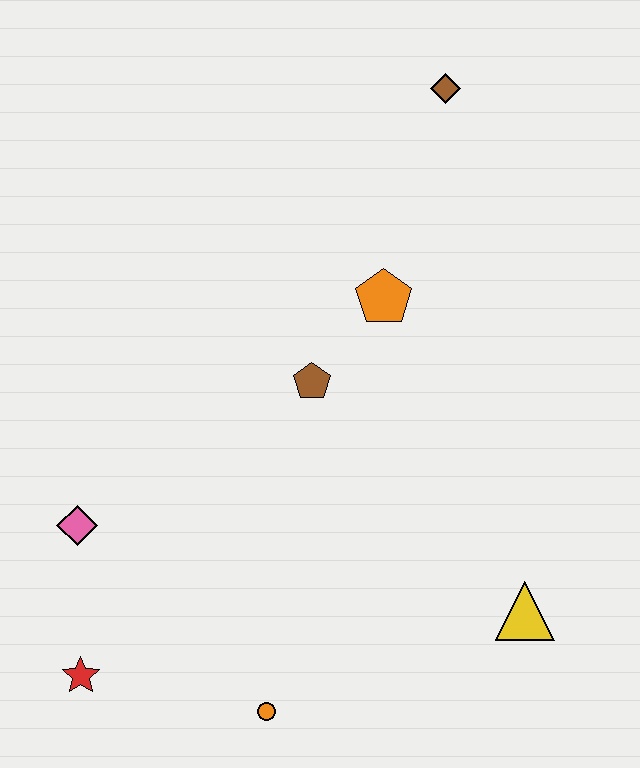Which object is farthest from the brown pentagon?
The red star is farthest from the brown pentagon.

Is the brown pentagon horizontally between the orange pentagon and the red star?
Yes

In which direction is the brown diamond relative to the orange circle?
The brown diamond is above the orange circle.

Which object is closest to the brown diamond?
The orange pentagon is closest to the brown diamond.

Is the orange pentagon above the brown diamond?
No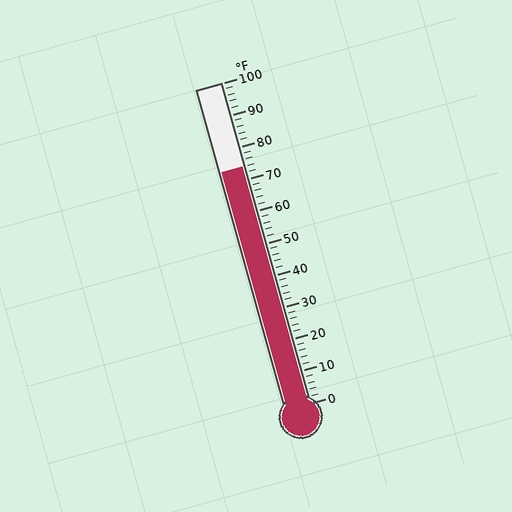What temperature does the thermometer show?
The thermometer shows approximately 74°F.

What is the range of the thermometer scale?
The thermometer scale ranges from 0°F to 100°F.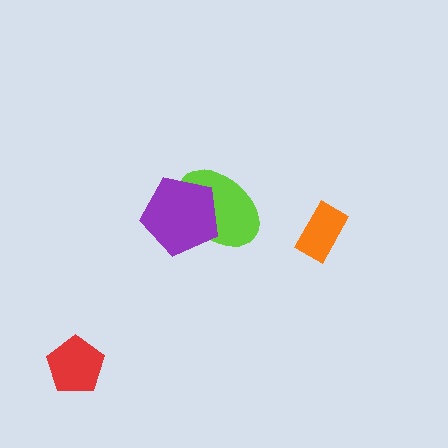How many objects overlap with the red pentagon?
0 objects overlap with the red pentagon.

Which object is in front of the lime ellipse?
The purple pentagon is in front of the lime ellipse.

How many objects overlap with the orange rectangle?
0 objects overlap with the orange rectangle.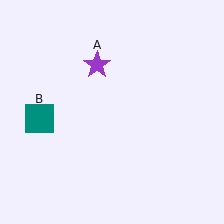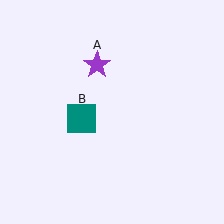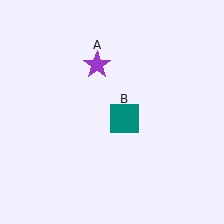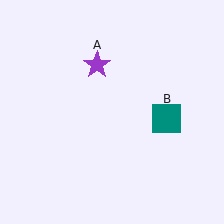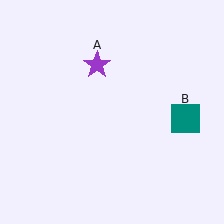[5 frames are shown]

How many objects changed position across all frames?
1 object changed position: teal square (object B).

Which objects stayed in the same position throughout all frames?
Purple star (object A) remained stationary.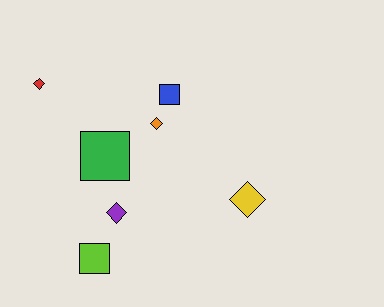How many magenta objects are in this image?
There are no magenta objects.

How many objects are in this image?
There are 7 objects.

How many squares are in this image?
There are 3 squares.